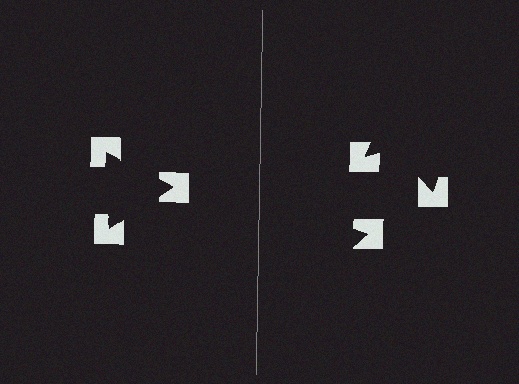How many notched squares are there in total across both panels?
6 — 3 on each side.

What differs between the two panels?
The notched squares are positioned identically on both sides; only the wedge orientations differ. On the left they align to a triangle; on the right they are misaligned.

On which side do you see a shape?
An illusory triangle appears on the left side. On the right side the wedge cuts are rotated, so no coherent shape forms.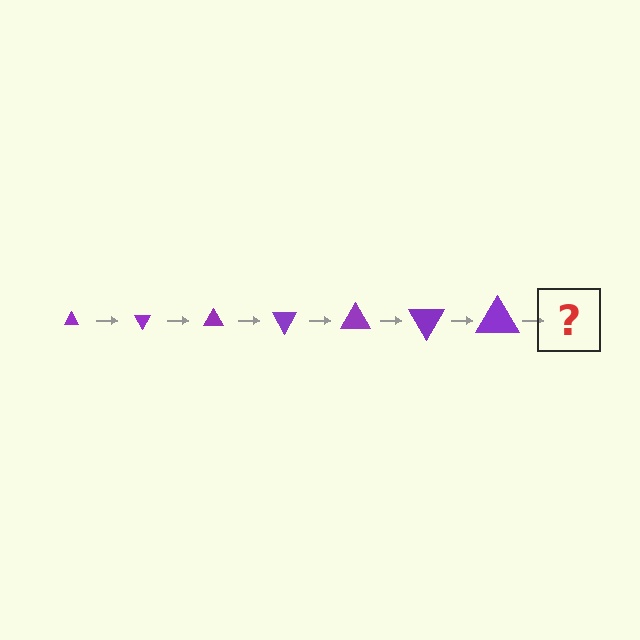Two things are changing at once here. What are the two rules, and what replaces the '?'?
The two rules are that the triangle grows larger each step and it rotates 60 degrees each step. The '?' should be a triangle, larger than the previous one and rotated 420 degrees from the start.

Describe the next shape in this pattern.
It should be a triangle, larger than the previous one and rotated 420 degrees from the start.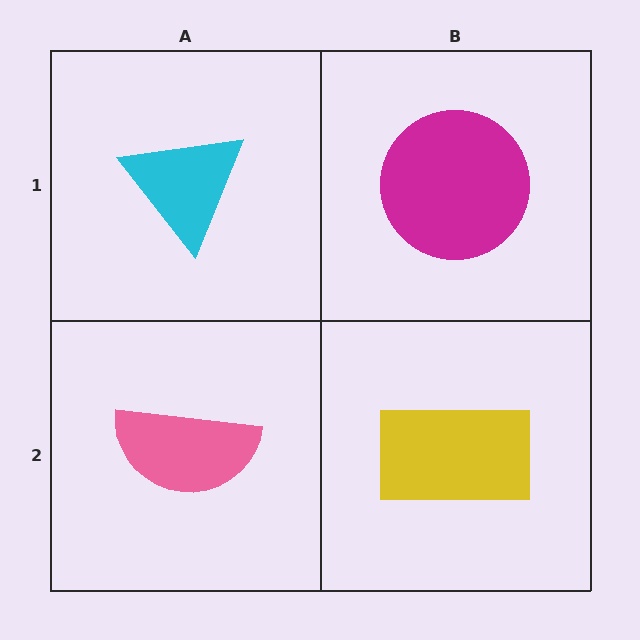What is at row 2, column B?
A yellow rectangle.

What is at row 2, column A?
A pink semicircle.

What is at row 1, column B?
A magenta circle.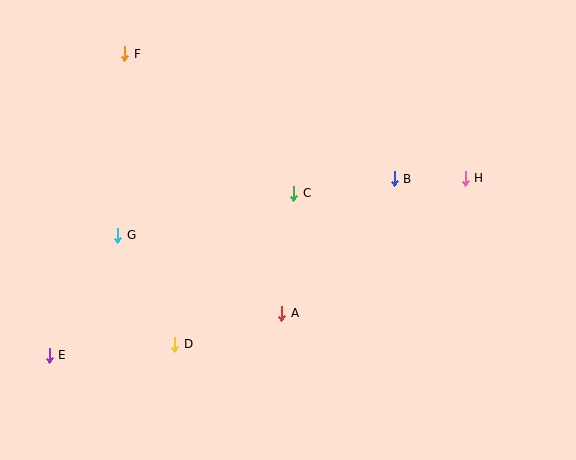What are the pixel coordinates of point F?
Point F is at (125, 54).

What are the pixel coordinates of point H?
Point H is at (465, 178).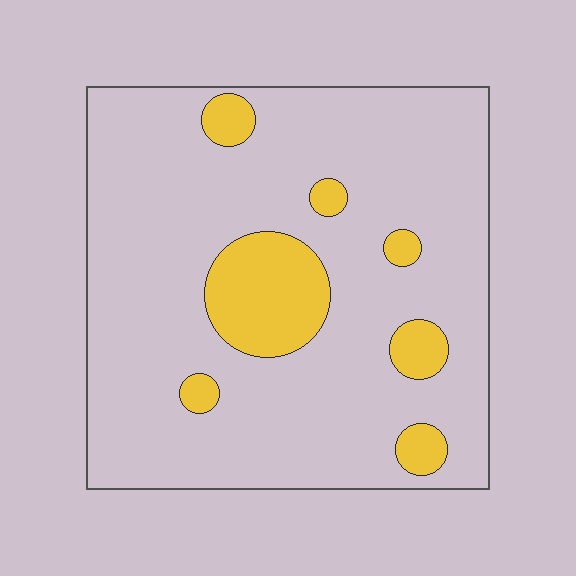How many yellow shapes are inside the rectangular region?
7.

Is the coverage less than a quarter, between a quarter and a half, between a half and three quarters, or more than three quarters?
Less than a quarter.